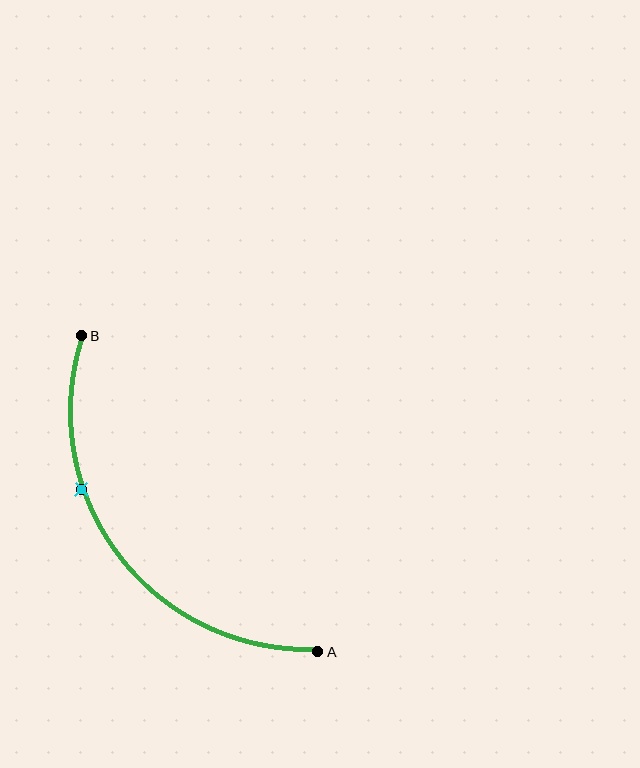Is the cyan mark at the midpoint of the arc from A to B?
No. The cyan mark lies on the arc but is closer to endpoint B. The arc midpoint would be at the point on the curve equidistant along the arc from both A and B.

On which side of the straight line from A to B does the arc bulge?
The arc bulges below and to the left of the straight line connecting A and B.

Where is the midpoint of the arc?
The arc midpoint is the point on the curve farthest from the straight line joining A and B. It sits below and to the left of that line.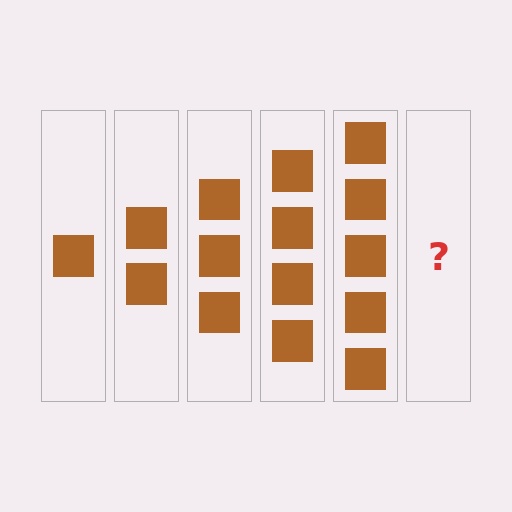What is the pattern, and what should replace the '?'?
The pattern is that each step adds one more square. The '?' should be 6 squares.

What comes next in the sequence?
The next element should be 6 squares.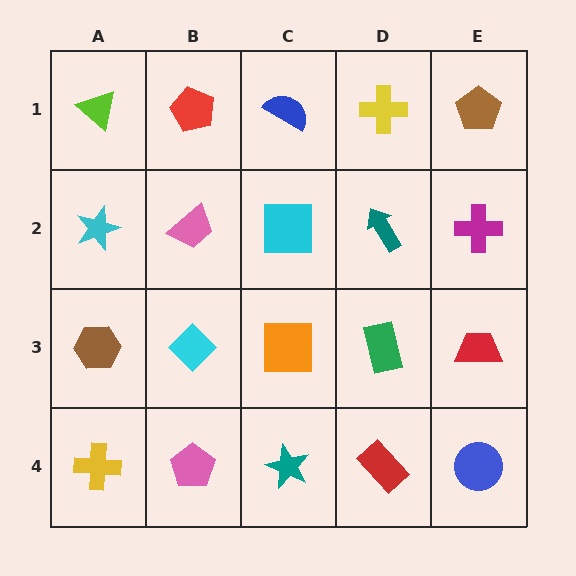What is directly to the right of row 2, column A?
A pink trapezoid.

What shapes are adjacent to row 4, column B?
A cyan diamond (row 3, column B), a yellow cross (row 4, column A), a teal star (row 4, column C).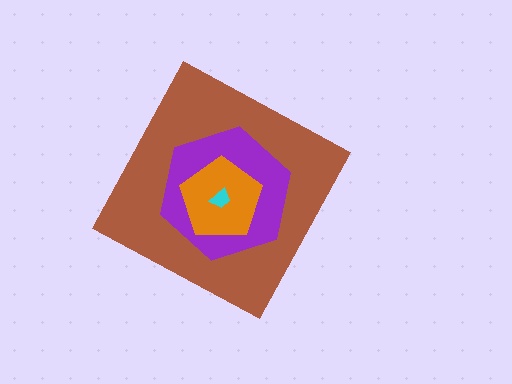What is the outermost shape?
The brown diamond.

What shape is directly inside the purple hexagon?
The orange pentagon.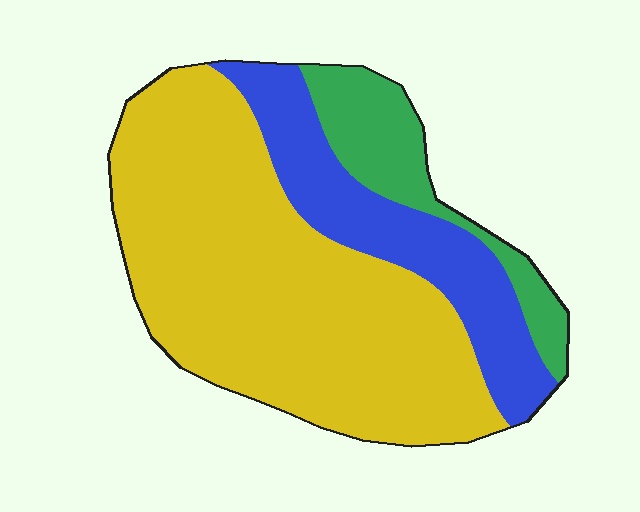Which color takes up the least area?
Green, at roughly 15%.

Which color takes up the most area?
Yellow, at roughly 65%.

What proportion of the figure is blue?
Blue covers 23% of the figure.